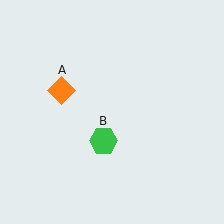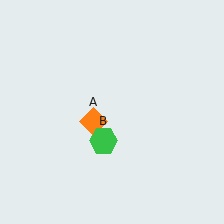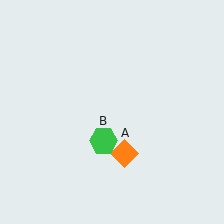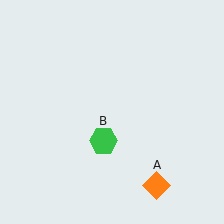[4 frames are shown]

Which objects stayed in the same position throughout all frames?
Green hexagon (object B) remained stationary.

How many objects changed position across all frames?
1 object changed position: orange diamond (object A).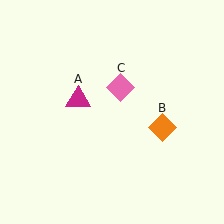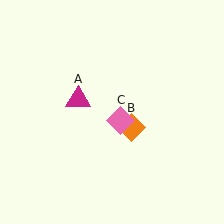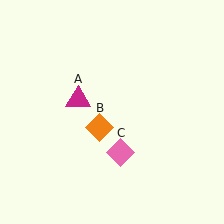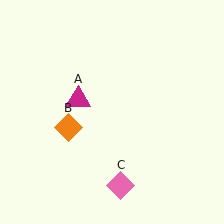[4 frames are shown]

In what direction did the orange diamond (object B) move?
The orange diamond (object B) moved left.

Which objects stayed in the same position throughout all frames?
Magenta triangle (object A) remained stationary.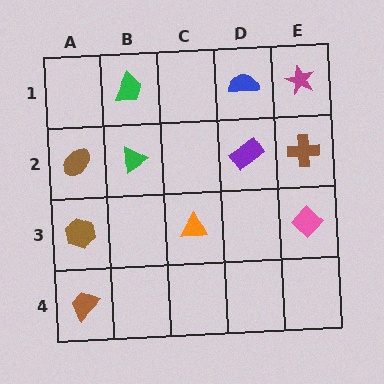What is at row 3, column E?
A pink diamond.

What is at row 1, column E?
A magenta star.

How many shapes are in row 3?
3 shapes.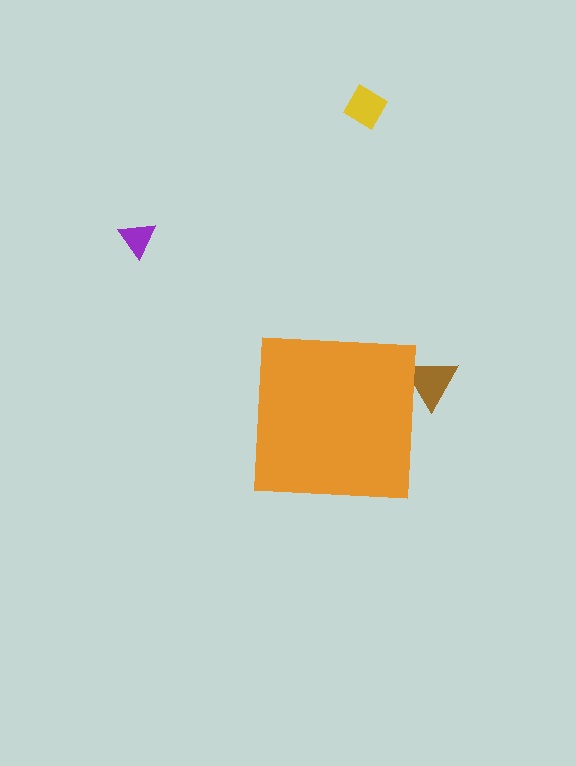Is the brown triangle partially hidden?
Yes, the brown triangle is partially hidden behind the orange square.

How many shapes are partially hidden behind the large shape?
1 shape is partially hidden.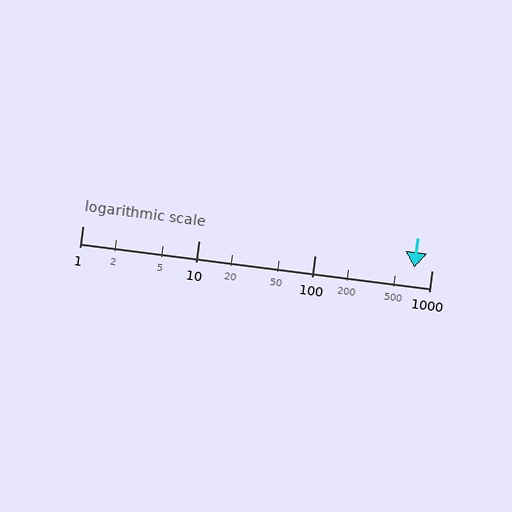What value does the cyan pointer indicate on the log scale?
The pointer indicates approximately 710.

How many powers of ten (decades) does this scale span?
The scale spans 3 decades, from 1 to 1000.